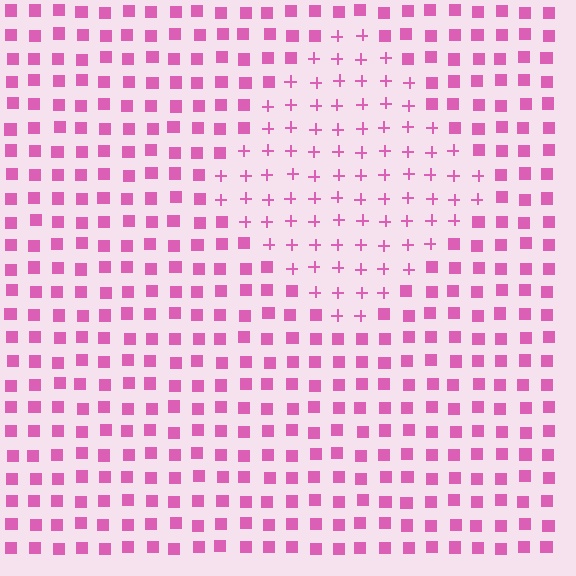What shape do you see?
I see a diamond.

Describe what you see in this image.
The image is filled with small pink elements arranged in a uniform grid. A diamond-shaped region contains plus signs, while the surrounding area contains squares. The boundary is defined purely by the change in element shape.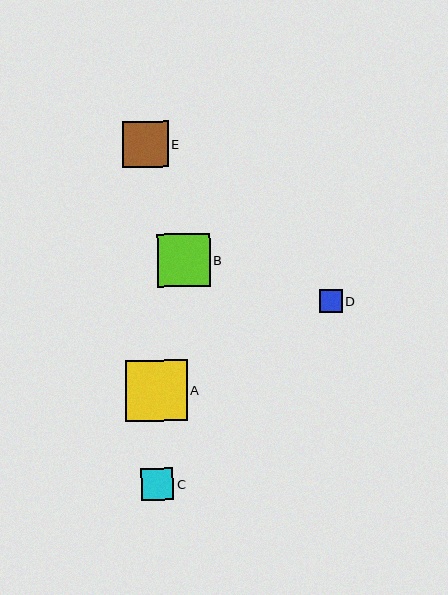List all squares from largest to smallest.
From largest to smallest: A, B, E, C, D.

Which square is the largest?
Square A is the largest with a size of approximately 61 pixels.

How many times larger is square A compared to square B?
Square A is approximately 1.2 times the size of square B.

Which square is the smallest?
Square D is the smallest with a size of approximately 22 pixels.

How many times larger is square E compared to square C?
Square E is approximately 1.4 times the size of square C.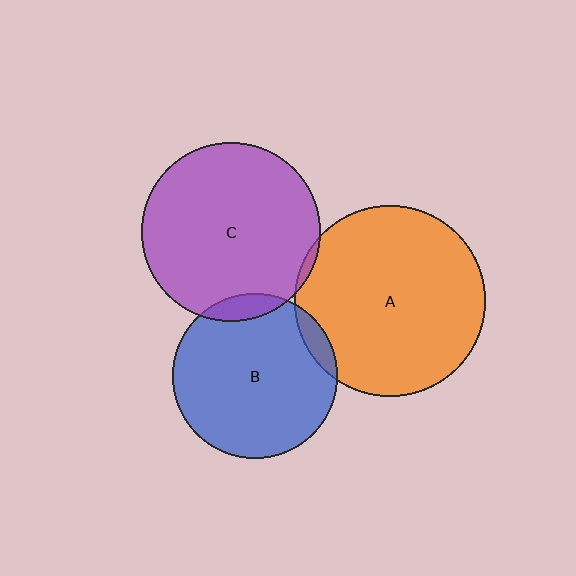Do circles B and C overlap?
Yes.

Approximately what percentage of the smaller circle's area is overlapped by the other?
Approximately 5%.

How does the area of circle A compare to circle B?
Approximately 1.3 times.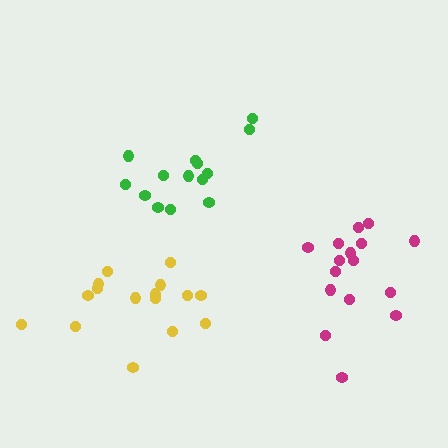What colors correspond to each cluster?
The clusters are colored: magenta, green, yellow.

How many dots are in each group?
Group 1: 16 dots, Group 2: 14 dots, Group 3: 16 dots (46 total).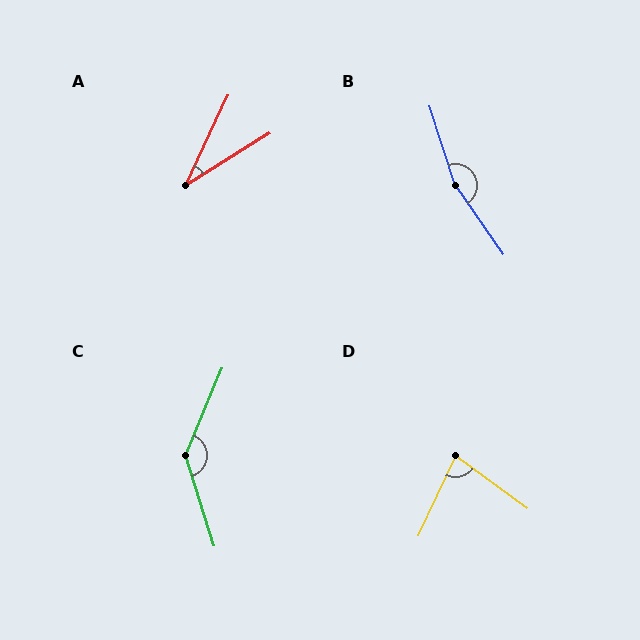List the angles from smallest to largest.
A (33°), D (78°), C (140°), B (163°).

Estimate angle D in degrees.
Approximately 78 degrees.